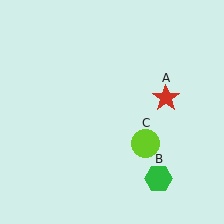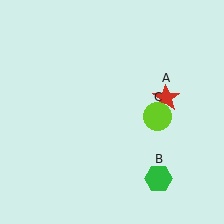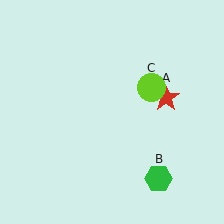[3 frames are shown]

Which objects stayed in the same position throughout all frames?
Red star (object A) and green hexagon (object B) remained stationary.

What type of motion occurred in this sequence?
The lime circle (object C) rotated counterclockwise around the center of the scene.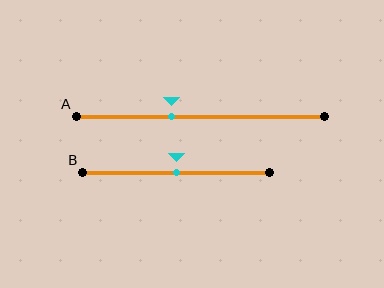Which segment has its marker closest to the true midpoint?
Segment B has its marker closest to the true midpoint.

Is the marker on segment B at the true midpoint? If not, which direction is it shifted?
Yes, the marker on segment B is at the true midpoint.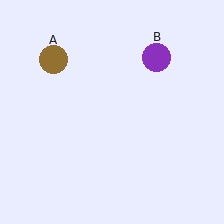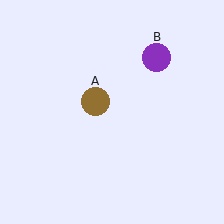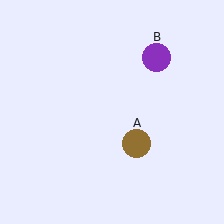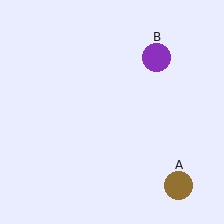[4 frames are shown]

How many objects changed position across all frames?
1 object changed position: brown circle (object A).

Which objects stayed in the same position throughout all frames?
Purple circle (object B) remained stationary.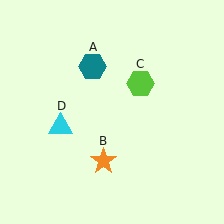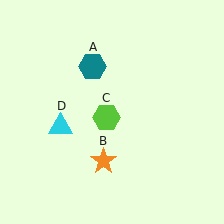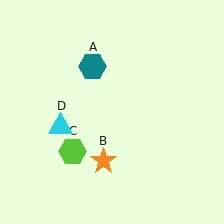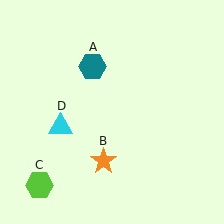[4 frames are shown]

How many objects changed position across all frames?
1 object changed position: lime hexagon (object C).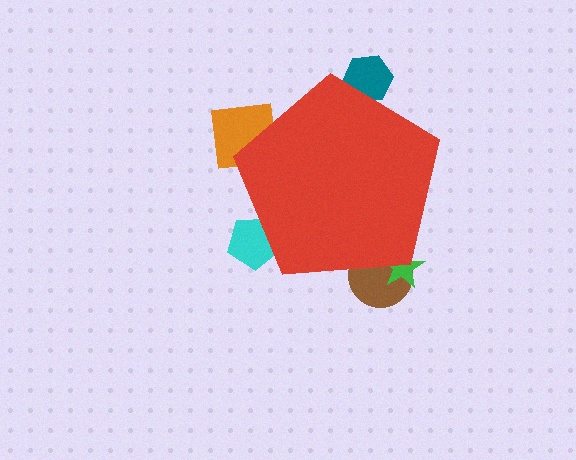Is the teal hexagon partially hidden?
Yes, the teal hexagon is partially hidden behind the red pentagon.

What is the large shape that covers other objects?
A red pentagon.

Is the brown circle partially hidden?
Yes, the brown circle is partially hidden behind the red pentagon.